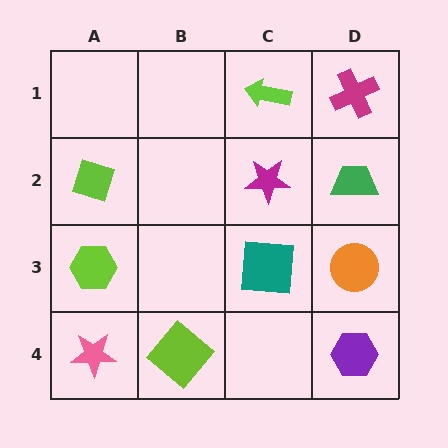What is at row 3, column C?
A teal square.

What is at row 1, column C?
A lime arrow.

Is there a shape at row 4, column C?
No, that cell is empty.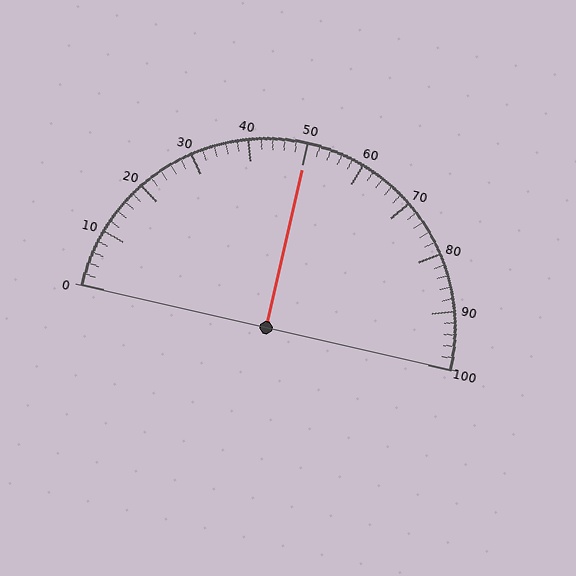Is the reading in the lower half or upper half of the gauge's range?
The reading is in the upper half of the range (0 to 100).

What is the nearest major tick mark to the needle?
The nearest major tick mark is 50.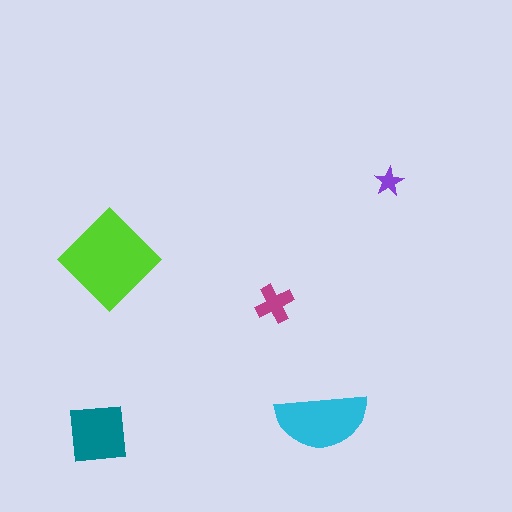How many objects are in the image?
There are 5 objects in the image.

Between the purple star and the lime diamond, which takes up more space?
The lime diamond.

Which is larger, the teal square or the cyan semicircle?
The cyan semicircle.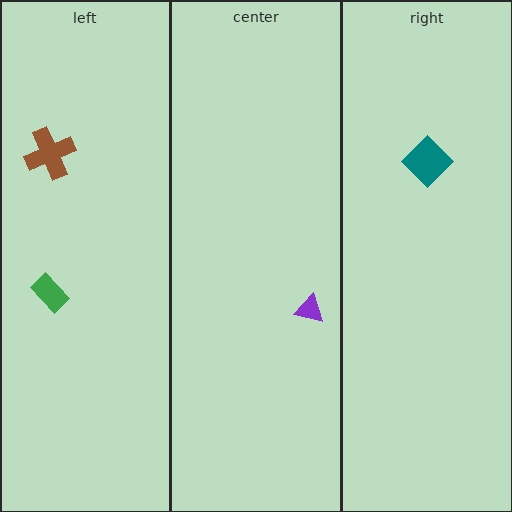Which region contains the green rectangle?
The left region.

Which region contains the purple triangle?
The center region.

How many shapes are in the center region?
1.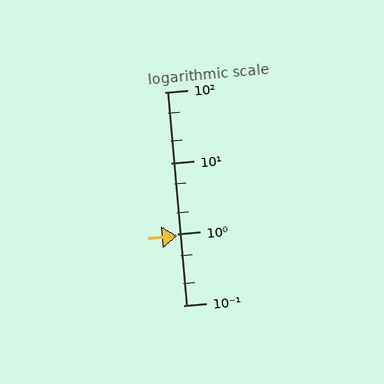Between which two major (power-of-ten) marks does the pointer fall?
The pointer is between 0.1 and 1.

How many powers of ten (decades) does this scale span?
The scale spans 3 decades, from 0.1 to 100.